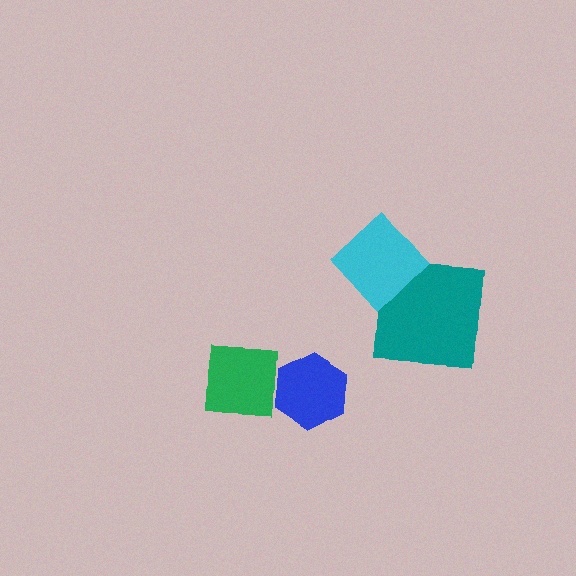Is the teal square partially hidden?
Yes, it is partially covered by another shape.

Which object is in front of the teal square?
The cyan diamond is in front of the teal square.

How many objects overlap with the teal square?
1 object overlaps with the teal square.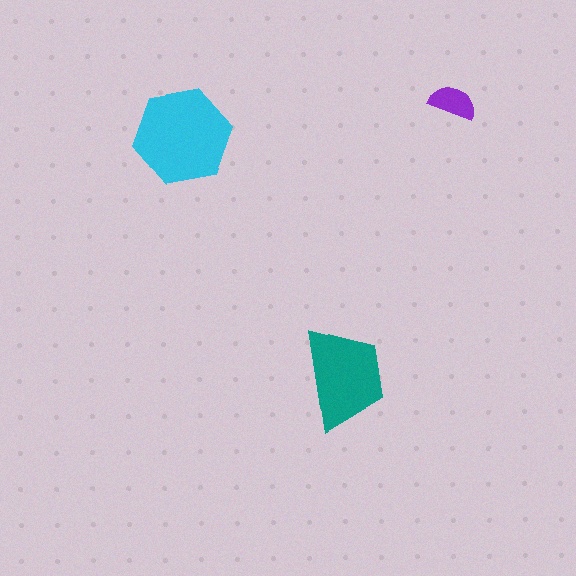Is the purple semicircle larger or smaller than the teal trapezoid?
Smaller.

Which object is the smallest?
The purple semicircle.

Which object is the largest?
The cyan hexagon.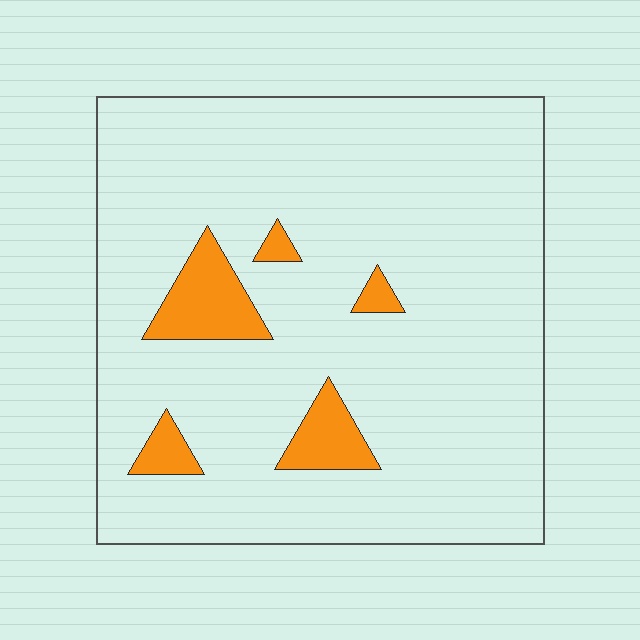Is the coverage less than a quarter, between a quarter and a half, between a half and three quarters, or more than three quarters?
Less than a quarter.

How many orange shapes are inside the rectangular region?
5.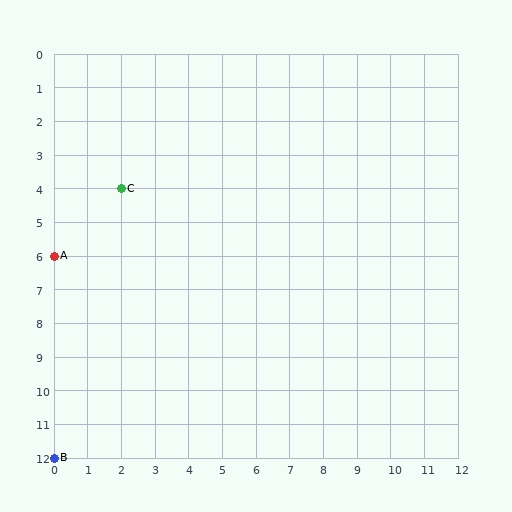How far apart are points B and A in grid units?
Points B and A are 6 rows apart.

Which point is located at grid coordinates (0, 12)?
Point B is at (0, 12).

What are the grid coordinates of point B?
Point B is at grid coordinates (0, 12).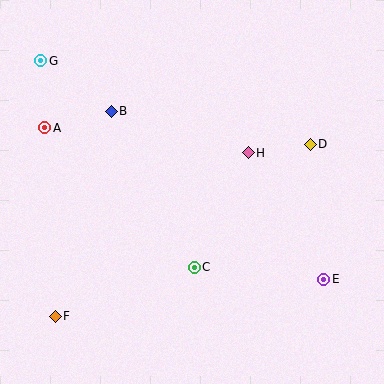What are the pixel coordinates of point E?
Point E is at (324, 279).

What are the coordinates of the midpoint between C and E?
The midpoint between C and E is at (259, 273).